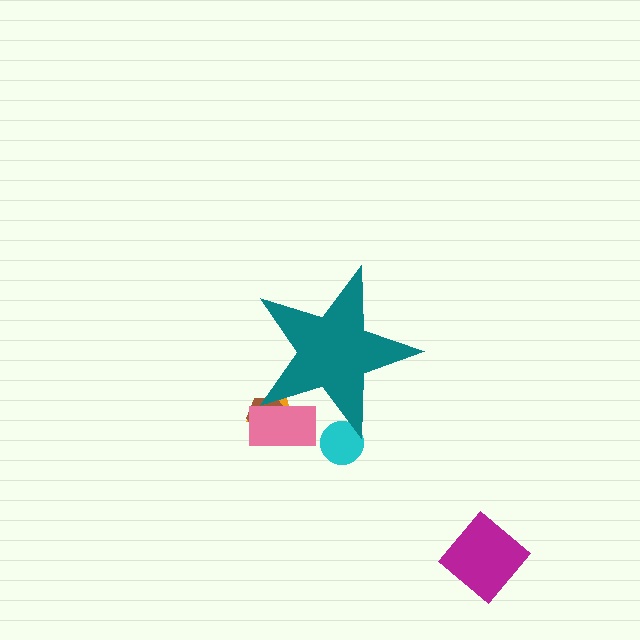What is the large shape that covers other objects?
A teal star.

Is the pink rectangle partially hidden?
Yes, the pink rectangle is partially hidden behind the teal star.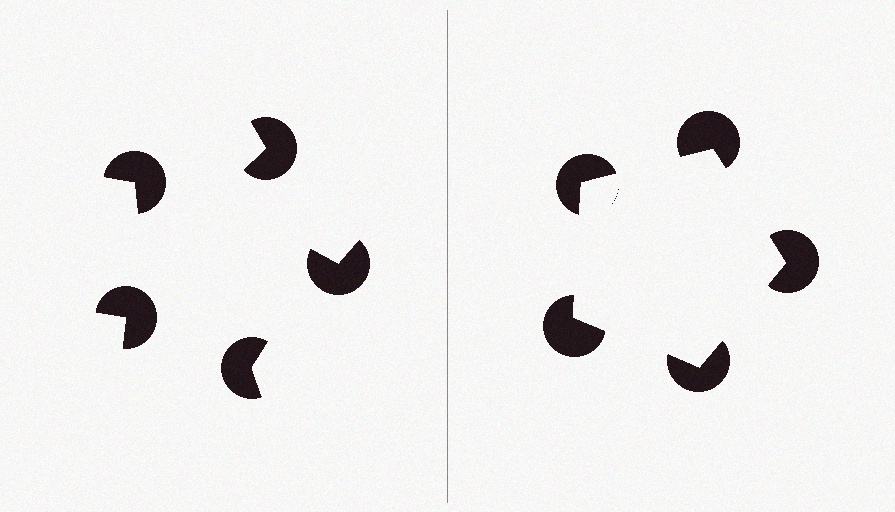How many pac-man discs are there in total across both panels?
10 — 5 on each side.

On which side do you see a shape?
An illusory pentagon appears on the right side. On the left side the wedge cuts are rotated, so no coherent shape forms.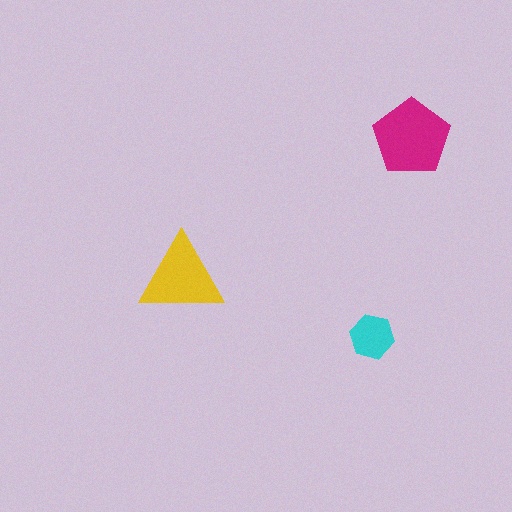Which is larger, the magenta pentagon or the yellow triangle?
The magenta pentagon.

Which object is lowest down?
The cyan hexagon is bottommost.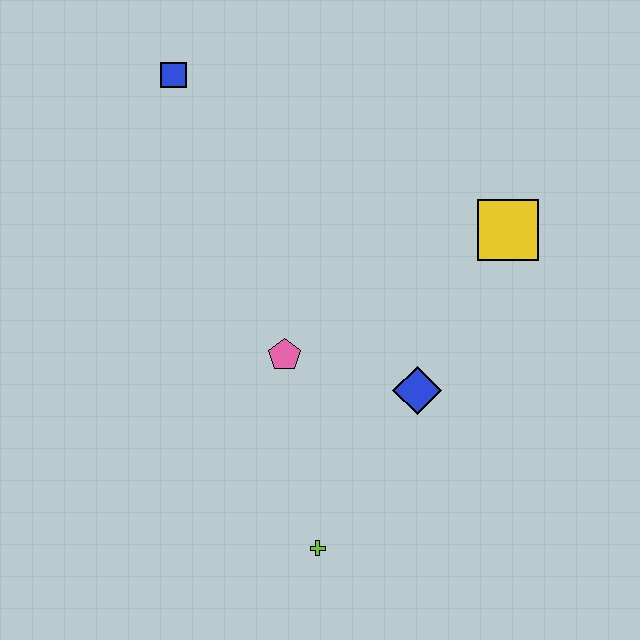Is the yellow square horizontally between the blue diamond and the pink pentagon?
No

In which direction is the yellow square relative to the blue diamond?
The yellow square is above the blue diamond.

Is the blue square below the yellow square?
No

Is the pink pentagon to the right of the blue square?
Yes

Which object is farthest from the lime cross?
The blue square is farthest from the lime cross.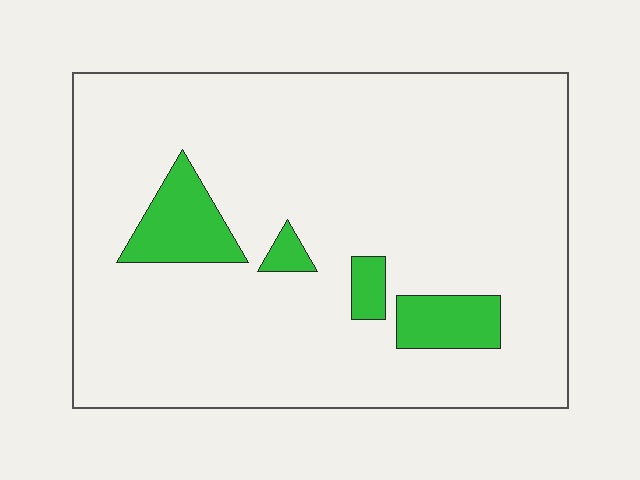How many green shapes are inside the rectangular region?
4.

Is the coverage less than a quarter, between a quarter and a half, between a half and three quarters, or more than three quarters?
Less than a quarter.